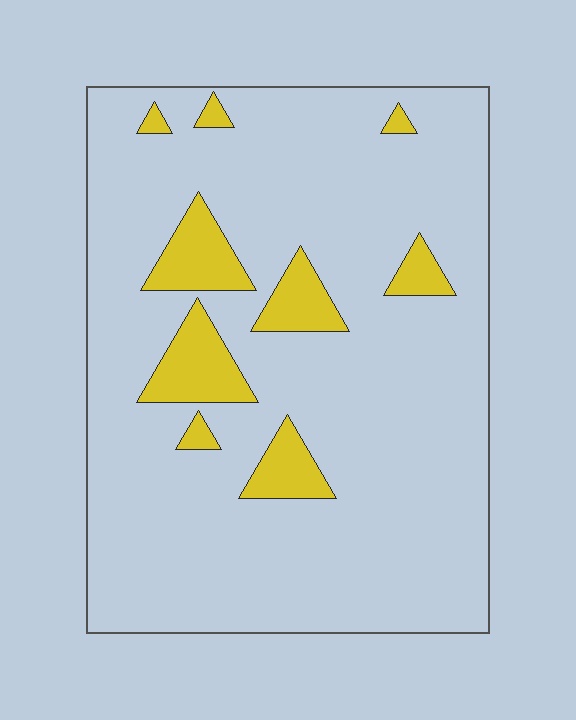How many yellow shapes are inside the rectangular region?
9.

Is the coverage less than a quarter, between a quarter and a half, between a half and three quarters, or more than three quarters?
Less than a quarter.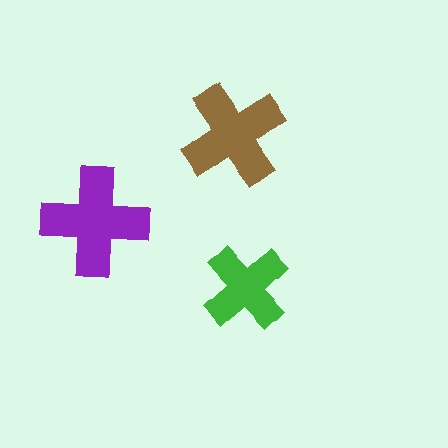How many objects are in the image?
There are 3 objects in the image.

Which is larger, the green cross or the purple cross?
The purple one.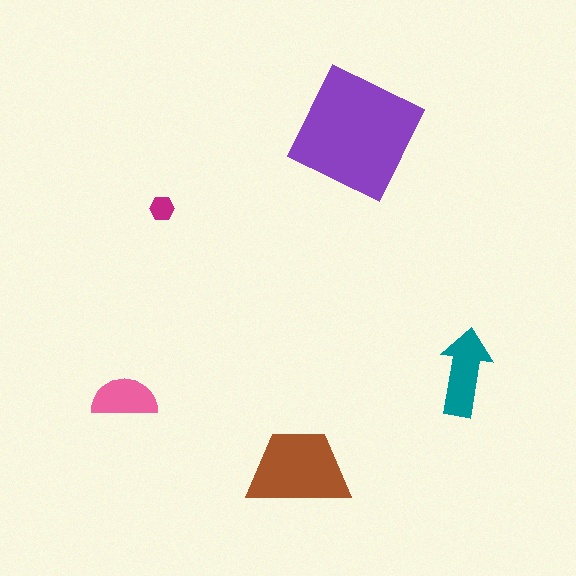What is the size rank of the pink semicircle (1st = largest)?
4th.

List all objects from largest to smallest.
The purple square, the brown trapezoid, the teal arrow, the pink semicircle, the magenta hexagon.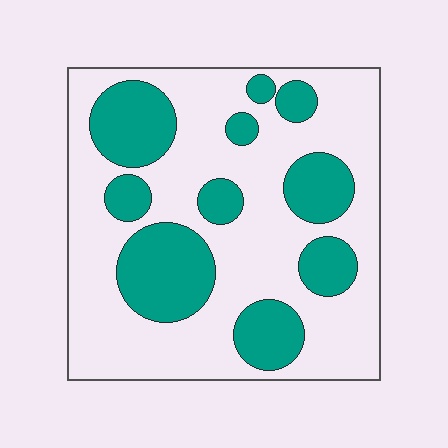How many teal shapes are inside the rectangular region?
10.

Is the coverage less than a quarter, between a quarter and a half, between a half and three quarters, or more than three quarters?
Between a quarter and a half.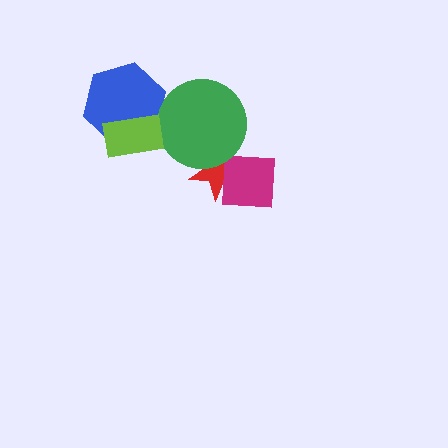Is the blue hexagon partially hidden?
Yes, it is partially covered by another shape.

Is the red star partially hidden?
Yes, it is partially covered by another shape.